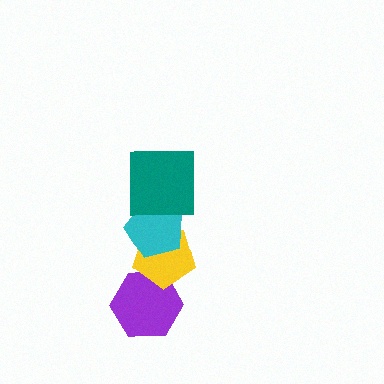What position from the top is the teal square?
The teal square is 1st from the top.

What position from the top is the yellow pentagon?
The yellow pentagon is 3rd from the top.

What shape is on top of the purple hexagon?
The yellow pentagon is on top of the purple hexagon.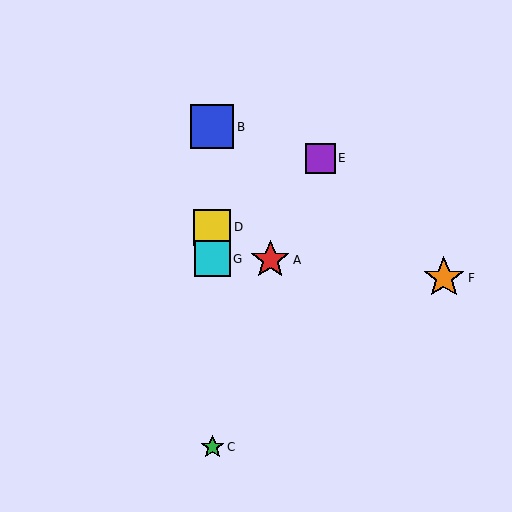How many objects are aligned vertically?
4 objects (B, C, D, G) are aligned vertically.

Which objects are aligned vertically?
Objects B, C, D, G are aligned vertically.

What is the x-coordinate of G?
Object G is at x≈212.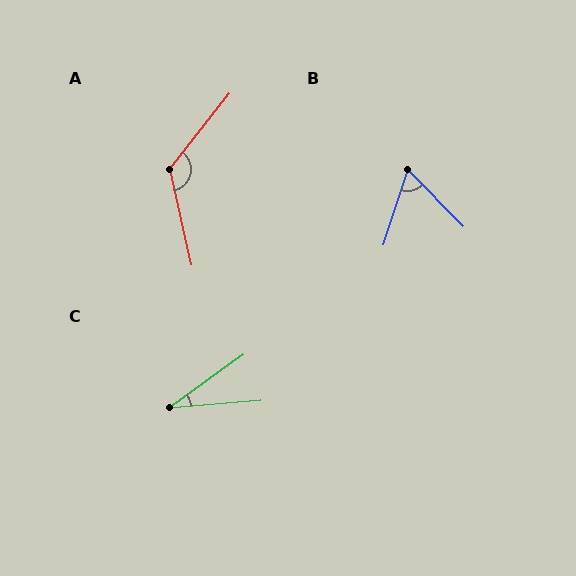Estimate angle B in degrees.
Approximately 62 degrees.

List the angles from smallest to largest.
C (31°), B (62°), A (129°).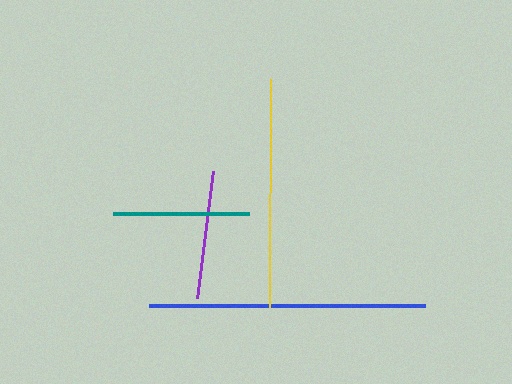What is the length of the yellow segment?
The yellow segment is approximately 228 pixels long.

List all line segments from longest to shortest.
From longest to shortest: blue, yellow, teal, purple.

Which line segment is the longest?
The blue line is the longest at approximately 276 pixels.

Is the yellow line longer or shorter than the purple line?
The yellow line is longer than the purple line.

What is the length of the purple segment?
The purple segment is approximately 128 pixels long.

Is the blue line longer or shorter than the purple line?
The blue line is longer than the purple line.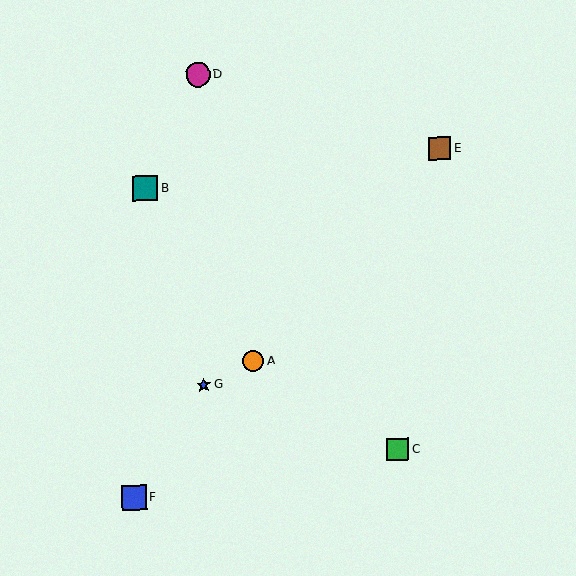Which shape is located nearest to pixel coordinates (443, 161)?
The brown square (labeled E) at (439, 149) is nearest to that location.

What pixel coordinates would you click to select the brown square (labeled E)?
Click at (439, 149) to select the brown square E.